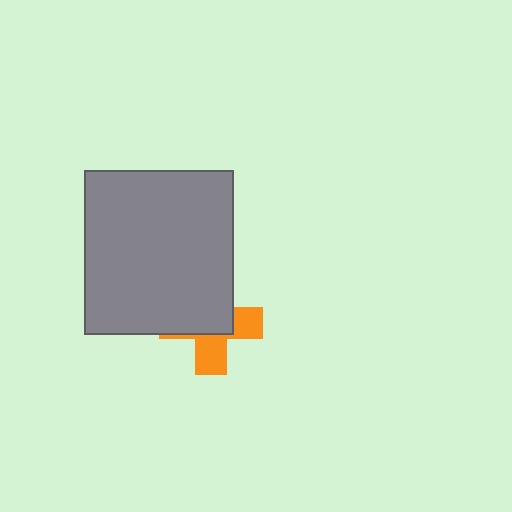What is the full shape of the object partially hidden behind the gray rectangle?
The partially hidden object is an orange cross.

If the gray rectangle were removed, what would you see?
You would see the complete orange cross.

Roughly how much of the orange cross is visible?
A small part of it is visible (roughly 43%).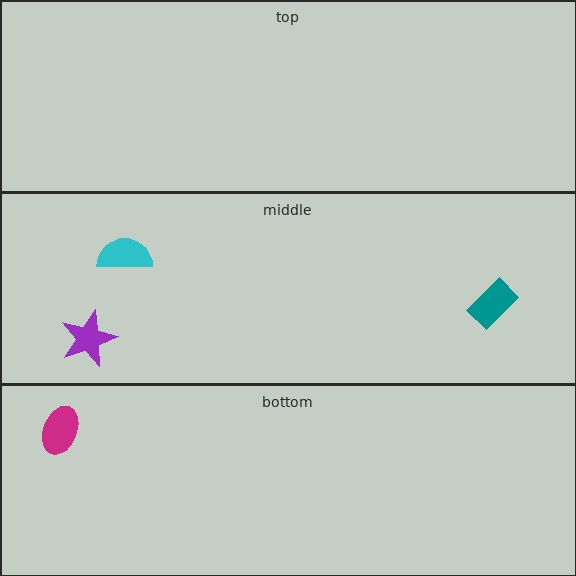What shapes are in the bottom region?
The magenta ellipse.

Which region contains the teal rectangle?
The middle region.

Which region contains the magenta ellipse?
The bottom region.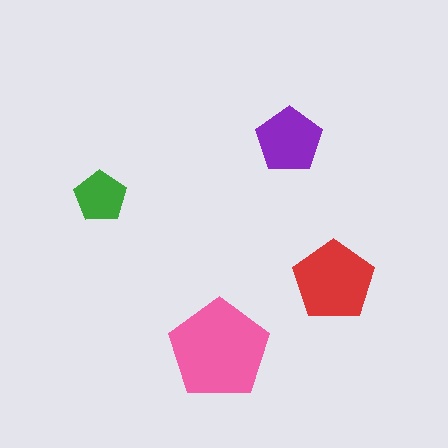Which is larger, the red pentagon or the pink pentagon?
The pink one.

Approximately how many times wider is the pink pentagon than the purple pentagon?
About 1.5 times wider.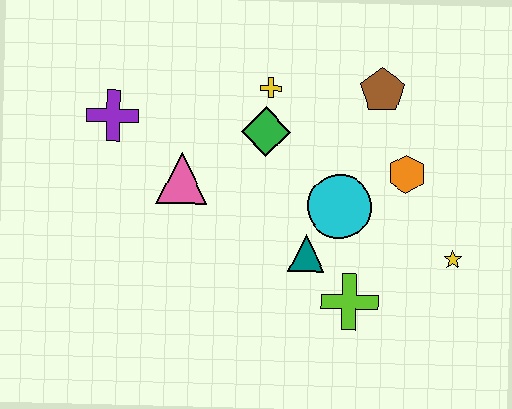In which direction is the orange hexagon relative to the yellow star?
The orange hexagon is above the yellow star.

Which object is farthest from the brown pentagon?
The purple cross is farthest from the brown pentagon.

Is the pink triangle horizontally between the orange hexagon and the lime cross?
No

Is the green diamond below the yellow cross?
Yes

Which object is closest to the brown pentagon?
The orange hexagon is closest to the brown pentagon.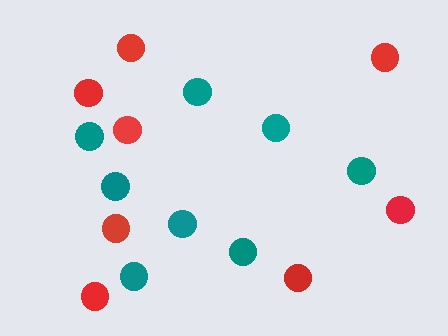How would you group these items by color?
There are 2 groups: one group of teal circles (8) and one group of red circles (8).